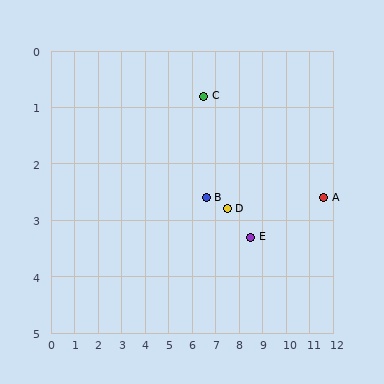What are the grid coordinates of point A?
Point A is at approximately (11.6, 2.6).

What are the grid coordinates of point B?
Point B is at approximately (6.6, 2.6).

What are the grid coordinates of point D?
Point D is at approximately (7.5, 2.8).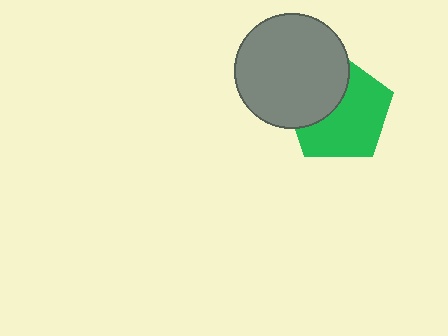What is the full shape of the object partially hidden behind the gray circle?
The partially hidden object is a green pentagon.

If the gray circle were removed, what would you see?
You would see the complete green pentagon.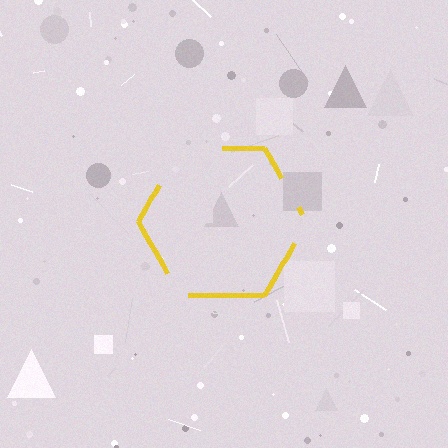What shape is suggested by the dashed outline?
The dashed outline suggests a hexagon.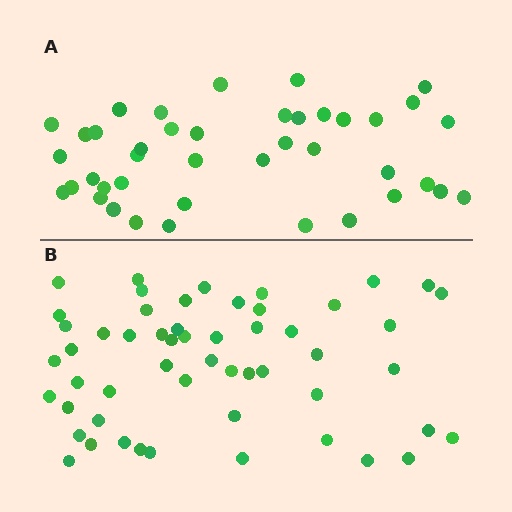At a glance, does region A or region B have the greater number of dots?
Region B (the bottom region) has more dots.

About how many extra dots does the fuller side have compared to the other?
Region B has approximately 15 more dots than region A.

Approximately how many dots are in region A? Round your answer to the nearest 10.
About 40 dots. (The exact count is 41, which rounds to 40.)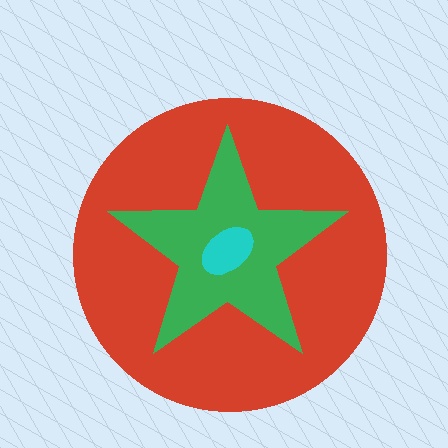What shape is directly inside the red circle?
The green star.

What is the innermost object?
The cyan ellipse.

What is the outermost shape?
The red circle.